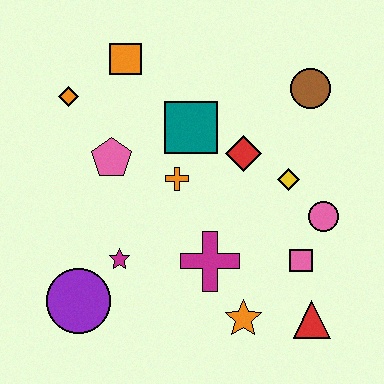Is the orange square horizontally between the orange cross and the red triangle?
No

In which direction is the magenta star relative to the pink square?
The magenta star is to the left of the pink square.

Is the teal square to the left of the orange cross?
No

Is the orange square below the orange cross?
No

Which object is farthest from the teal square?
The red triangle is farthest from the teal square.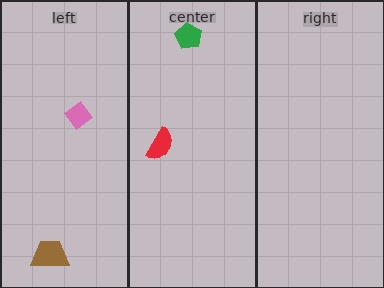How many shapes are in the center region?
2.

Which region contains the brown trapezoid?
The left region.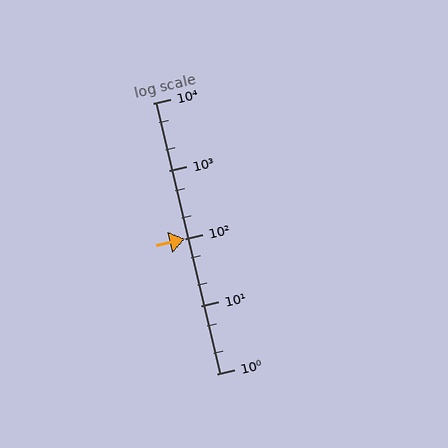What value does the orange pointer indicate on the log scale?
The pointer indicates approximately 100.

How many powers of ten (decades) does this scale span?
The scale spans 4 decades, from 1 to 10000.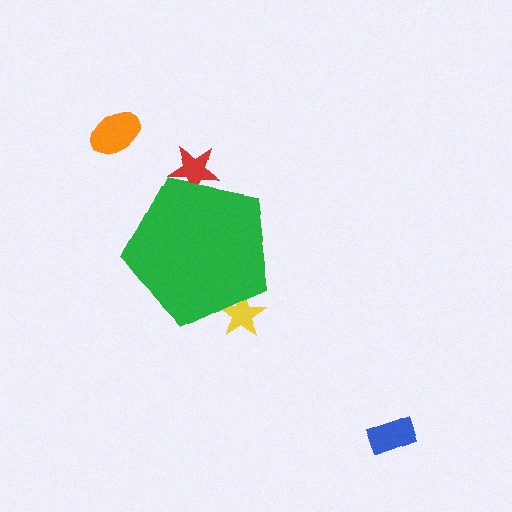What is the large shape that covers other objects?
A green pentagon.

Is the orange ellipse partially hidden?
No, the orange ellipse is fully visible.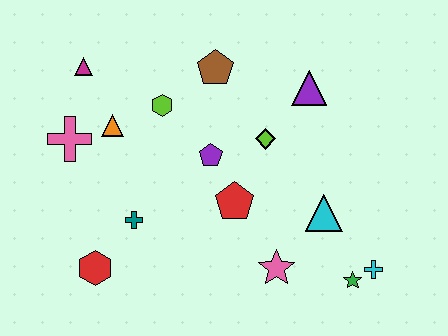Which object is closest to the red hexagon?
The teal cross is closest to the red hexagon.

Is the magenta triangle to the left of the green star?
Yes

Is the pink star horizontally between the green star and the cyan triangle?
No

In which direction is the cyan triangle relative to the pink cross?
The cyan triangle is to the right of the pink cross.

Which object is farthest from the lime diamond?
The red hexagon is farthest from the lime diamond.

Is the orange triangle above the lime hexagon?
No